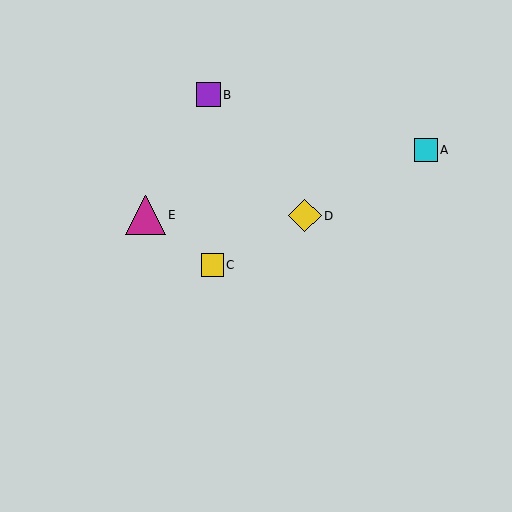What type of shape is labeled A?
Shape A is a cyan square.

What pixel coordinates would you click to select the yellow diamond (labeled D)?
Click at (305, 216) to select the yellow diamond D.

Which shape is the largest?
The magenta triangle (labeled E) is the largest.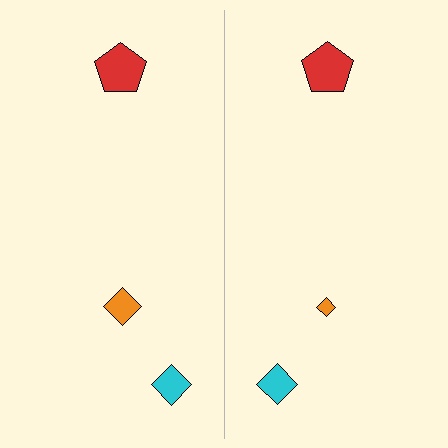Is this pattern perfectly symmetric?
No, the pattern is not perfectly symmetric. The orange diamond on the right side has a different size than its mirror counterpart.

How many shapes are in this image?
There are 6 shapes in this image.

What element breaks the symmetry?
The orange diamond on the right side has a different size than its mirror counterpart.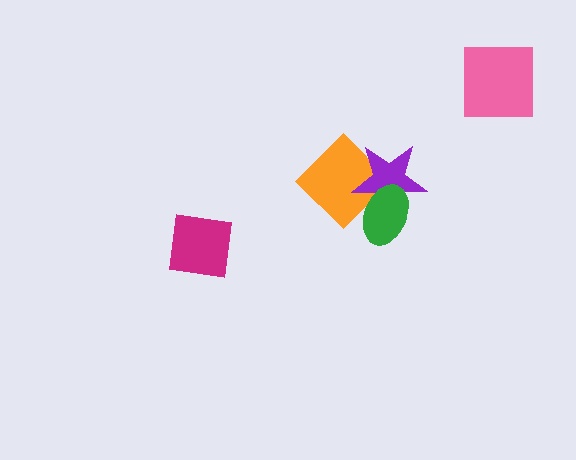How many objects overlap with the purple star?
2 objects overlap with the purple star.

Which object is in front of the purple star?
The green ellipse is in front of the purple star.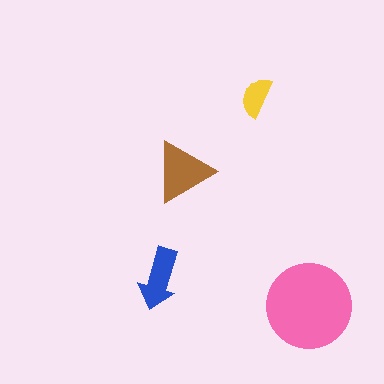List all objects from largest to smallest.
The pink circle, the brown triangle, the blue arrow, the yellow semicircle.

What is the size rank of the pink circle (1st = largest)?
1st.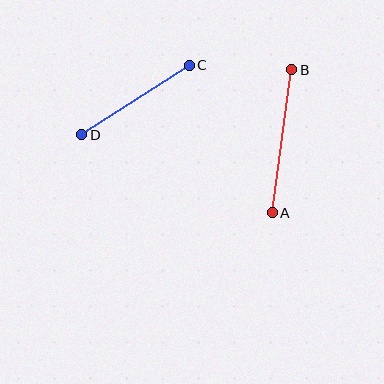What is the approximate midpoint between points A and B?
The midpoint is at approximately (282, 141) pixels.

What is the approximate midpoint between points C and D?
The midpoint is at approximately (136, 100) pixels.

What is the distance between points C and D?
The distance is approximately 128 pixels.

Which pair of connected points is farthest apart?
Points A and B are farthest apart.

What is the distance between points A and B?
The distance is approximately 144 pixels.